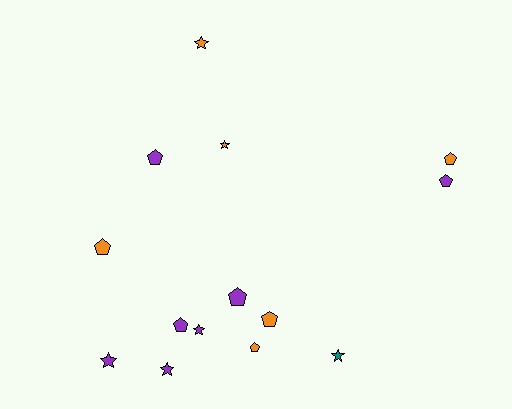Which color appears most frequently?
Purple, with 7 objects.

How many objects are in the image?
There are 14 objects.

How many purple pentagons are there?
There are 4 purple pentagons.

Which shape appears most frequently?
Pentagon, with 8 objects.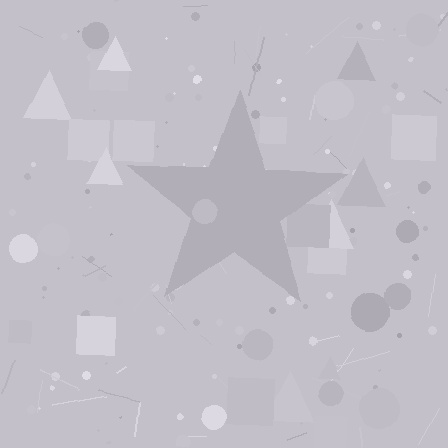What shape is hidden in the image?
A star is hidden in the image.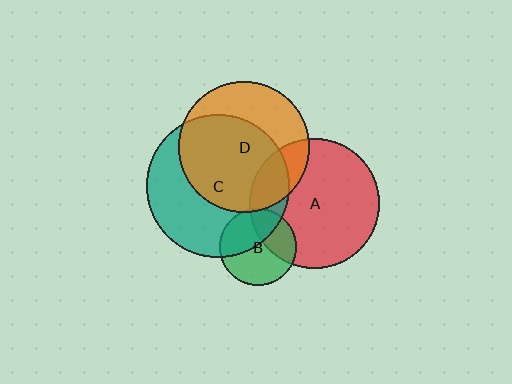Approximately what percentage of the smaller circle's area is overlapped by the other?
Approximately 65%.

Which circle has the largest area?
Circle C (teal).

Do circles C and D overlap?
Yes.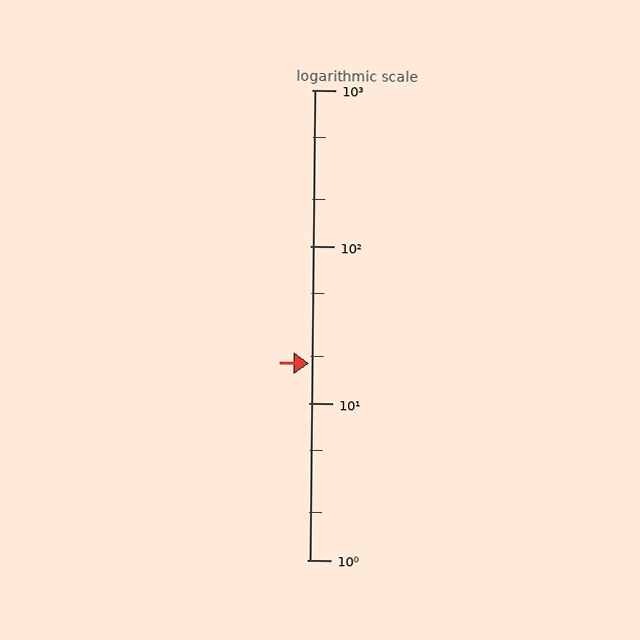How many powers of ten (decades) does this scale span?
The scale spans 3 decades, from 1 to 1000.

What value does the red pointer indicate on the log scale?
The pointer indicates approximately 18.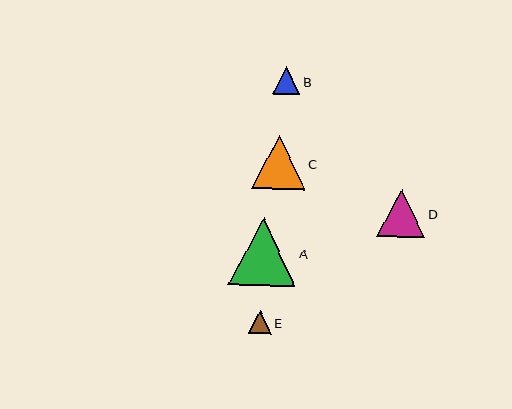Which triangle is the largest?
Triangle A is the largest with a size of approximately 67 pixels.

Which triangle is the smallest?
Triangle E is the smallest with a size of approximately 23 pixels.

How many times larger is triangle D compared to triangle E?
Triangle D is approximately 2.1 times the size of triangle E.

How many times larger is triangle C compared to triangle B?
Triangle C is approximately 1.9 times the size of triangle B.